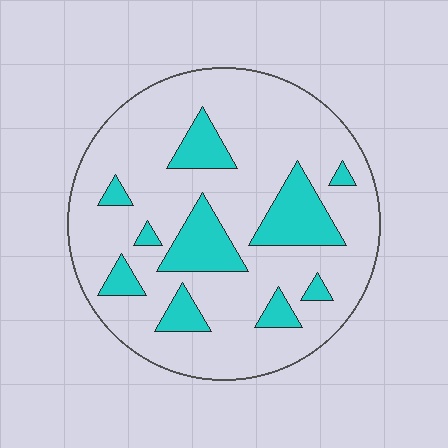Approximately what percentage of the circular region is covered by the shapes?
Approximately 20%.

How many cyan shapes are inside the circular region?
10.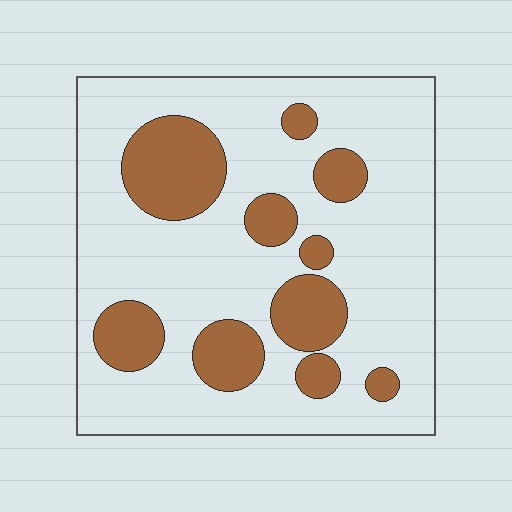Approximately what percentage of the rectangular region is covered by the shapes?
Approximately 25%.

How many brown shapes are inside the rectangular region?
10.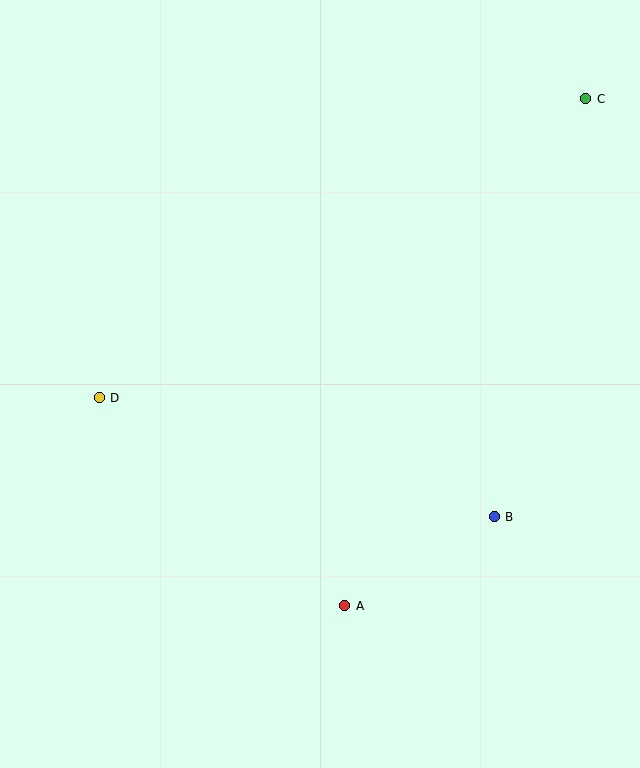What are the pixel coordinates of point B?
Point B is at (494, 517).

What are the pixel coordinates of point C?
Point C is at (586, 99).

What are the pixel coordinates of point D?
Point D is at (99, 398).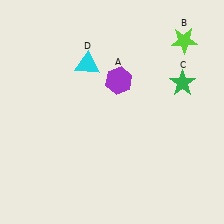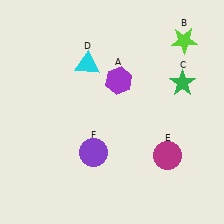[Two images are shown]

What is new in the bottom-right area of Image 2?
A magenta circle (E) was added in the bottom-right area of Image 2.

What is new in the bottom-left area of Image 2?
A purple circle (F) was added in the bottom-left area of Image 2.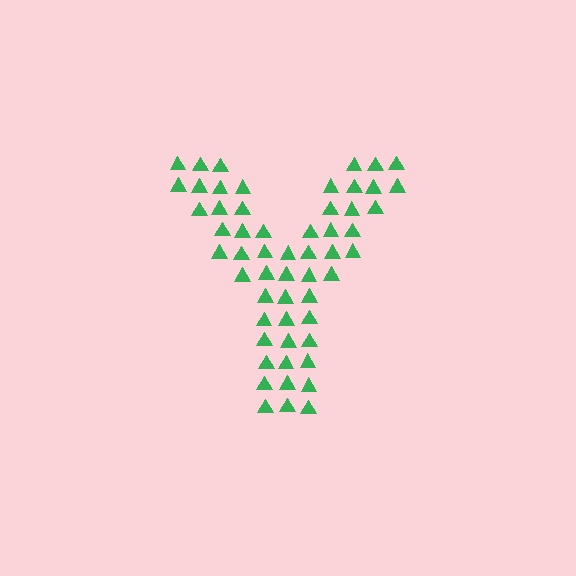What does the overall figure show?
The overall figure shows the letter Y.